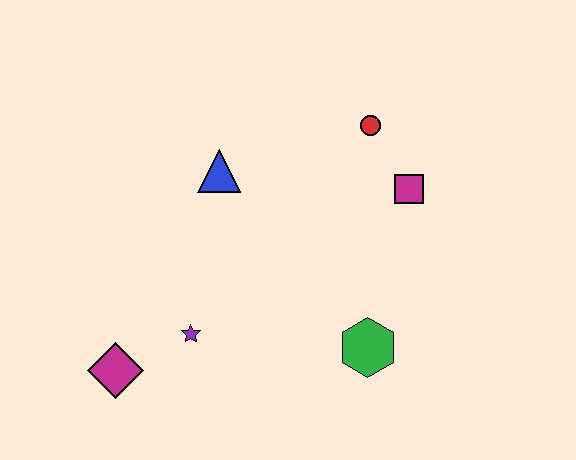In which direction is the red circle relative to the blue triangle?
The red circle is to the right of the blue triangle.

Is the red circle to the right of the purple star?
Yes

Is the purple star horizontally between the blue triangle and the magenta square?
No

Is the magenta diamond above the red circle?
No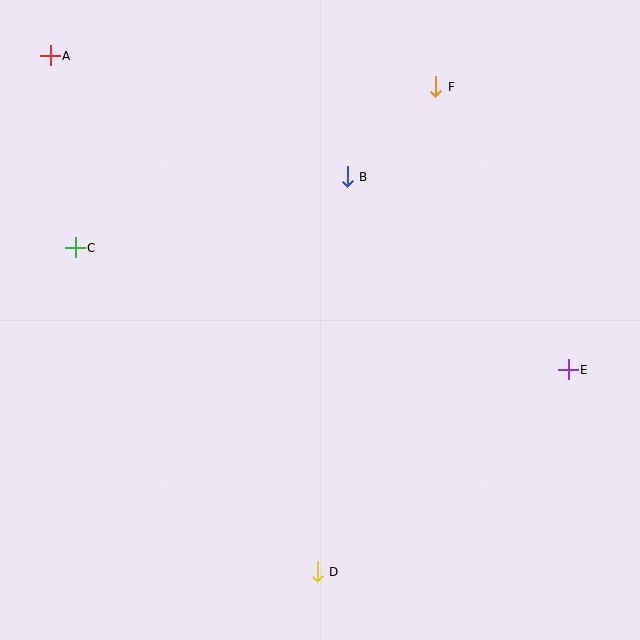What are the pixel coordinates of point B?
Point B is at (347, 177).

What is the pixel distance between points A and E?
The distance between A and E is 606 pixels.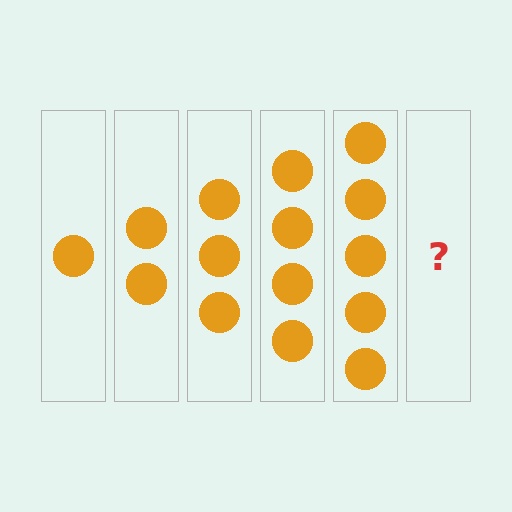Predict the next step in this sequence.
The next step is 6 circles.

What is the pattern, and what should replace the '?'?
The pattern is that each step adds one more circle. The '?' should be 6 circles.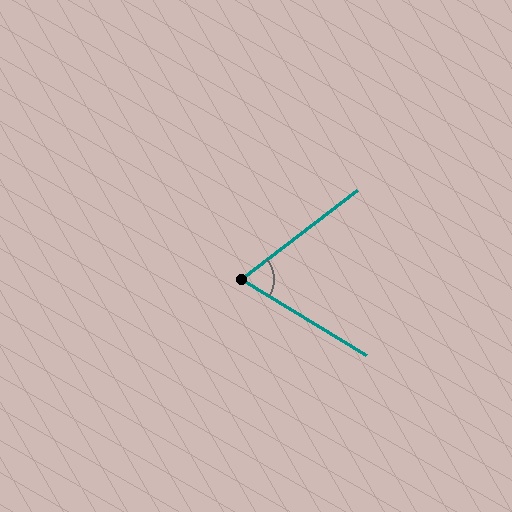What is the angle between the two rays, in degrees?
Approximately 69 degrees.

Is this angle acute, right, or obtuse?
It is acute.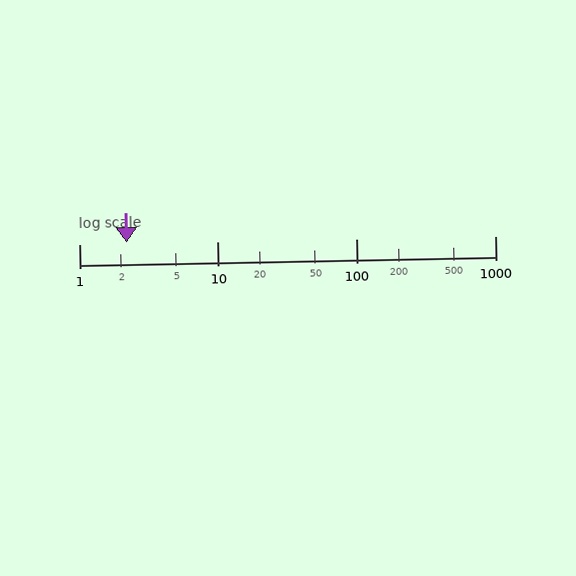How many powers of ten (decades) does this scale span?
The scale spans 3 decades, from 1 to 1000.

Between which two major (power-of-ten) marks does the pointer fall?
The pointer is between 1 and 10.